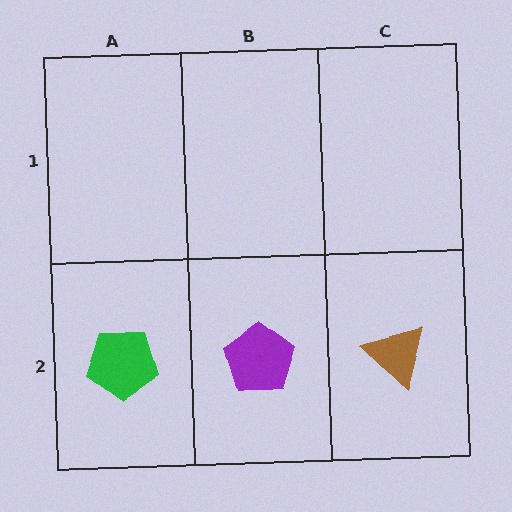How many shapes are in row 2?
3 shapes.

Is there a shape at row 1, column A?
No, that cell is empty.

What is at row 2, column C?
A brown triangle.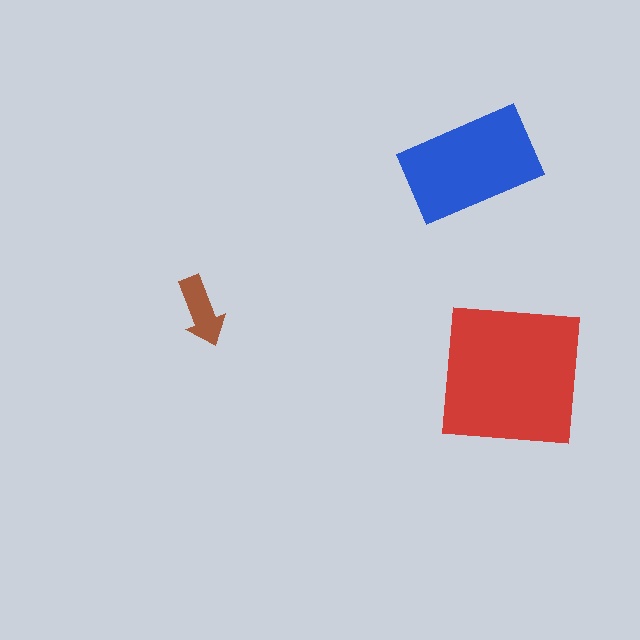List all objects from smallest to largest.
The brown arrow, the blue rectangle, the red square.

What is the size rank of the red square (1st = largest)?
1st.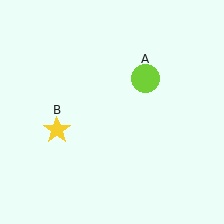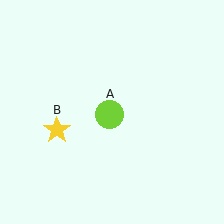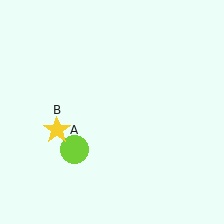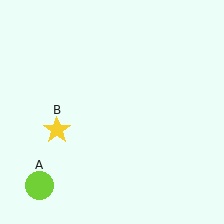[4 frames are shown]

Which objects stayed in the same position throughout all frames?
Yellow star (object B) remained stationary.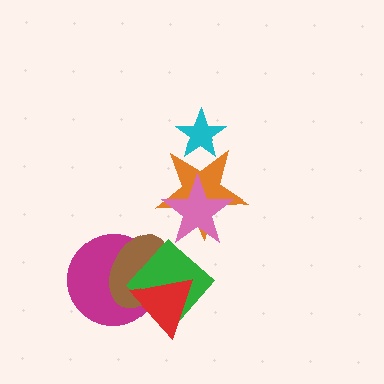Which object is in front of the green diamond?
The red triangle is in front of the green diamond.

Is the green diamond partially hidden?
Yes, it is partially covered by another shape.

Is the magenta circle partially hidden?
Yes, it is partially covered by another shape.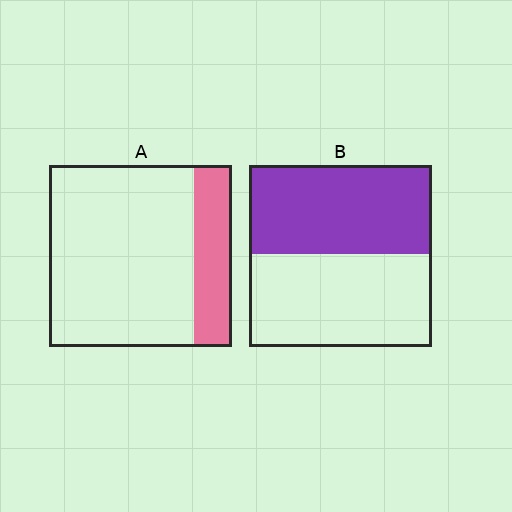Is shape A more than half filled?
No.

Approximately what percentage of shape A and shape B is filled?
A is approximately 20% and B is approximately 50%.